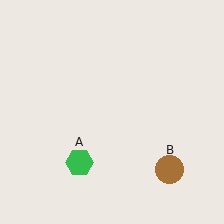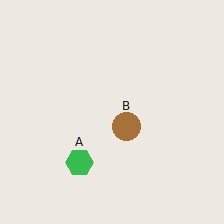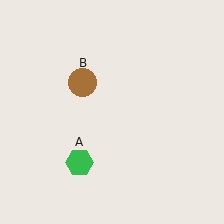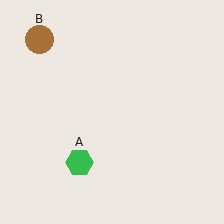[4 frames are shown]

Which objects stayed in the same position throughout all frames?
Green hexagon (object A) remained stationary.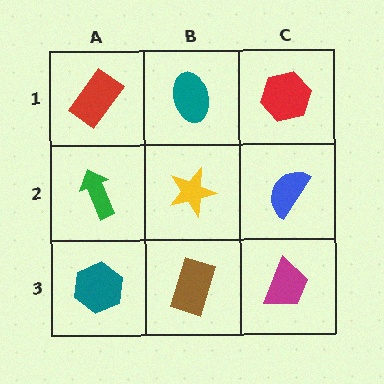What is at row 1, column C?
A red hexagon.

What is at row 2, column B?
A yellow star.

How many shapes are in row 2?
3 shapes.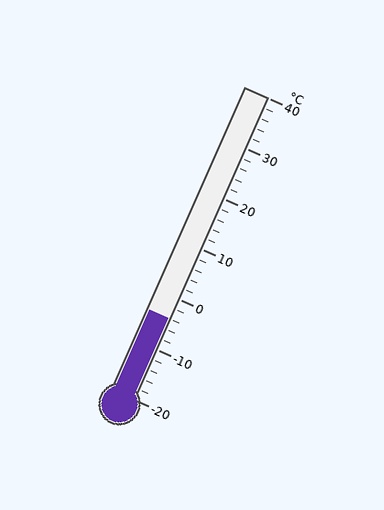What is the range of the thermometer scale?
The thermometer scale ranges from -20°C to 40°C.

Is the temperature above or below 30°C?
The temperature is below 30°C.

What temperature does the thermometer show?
The thermometer shows approximately -4°C.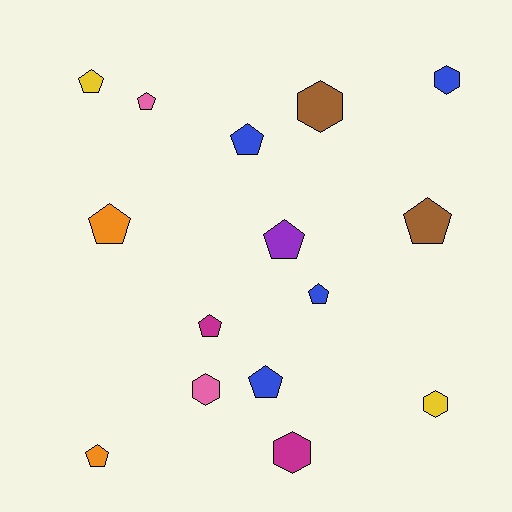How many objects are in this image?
There are 15 objects.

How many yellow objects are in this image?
There are 2 yellow objects.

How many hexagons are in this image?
There are 5 hexagons.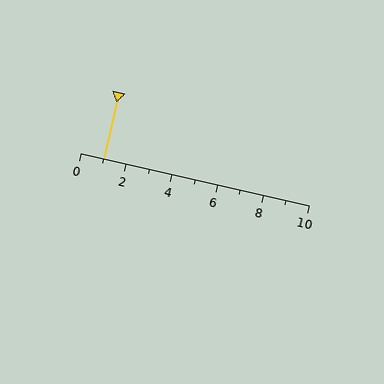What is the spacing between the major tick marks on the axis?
The major ticks are spaced 2 apart.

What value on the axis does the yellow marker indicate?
The marker indicates approximately 1.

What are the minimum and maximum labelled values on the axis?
The axis runs from 0 to 10.